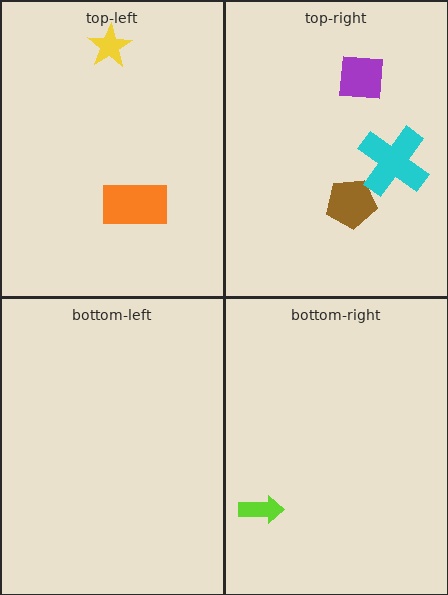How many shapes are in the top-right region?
3.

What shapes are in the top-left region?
The orange rectangle, the yellow star.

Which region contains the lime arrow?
The bottom-right region.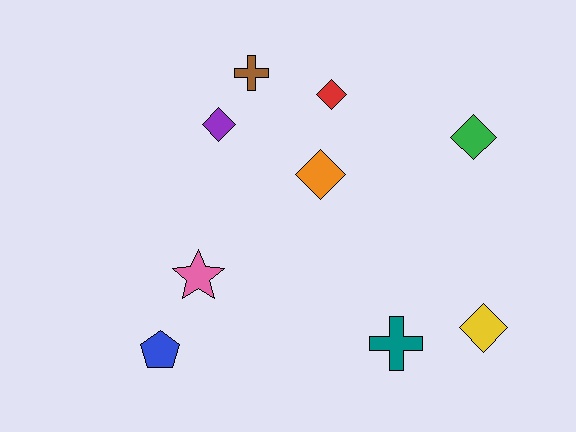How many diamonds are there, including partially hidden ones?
There are 5 diamonds.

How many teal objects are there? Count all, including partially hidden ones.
There is 1 teal object.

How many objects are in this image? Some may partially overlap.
There are 9 objects.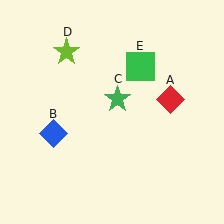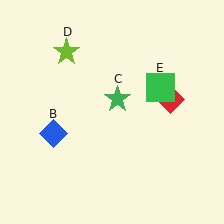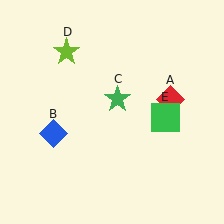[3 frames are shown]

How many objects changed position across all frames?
1 object changed position: green square (object E).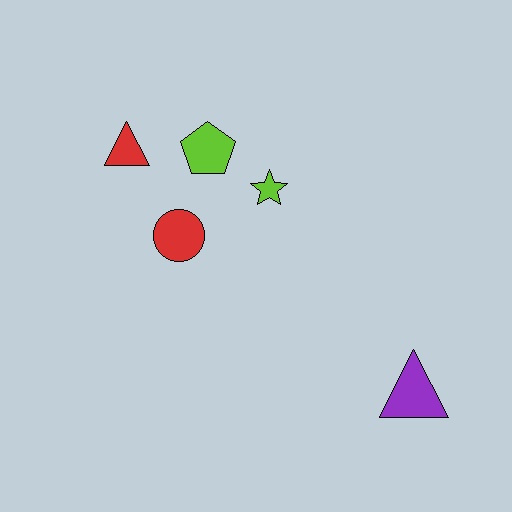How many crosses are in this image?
There are no crosses.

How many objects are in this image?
There are 5 objects.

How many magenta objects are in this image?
There are no magenta objects.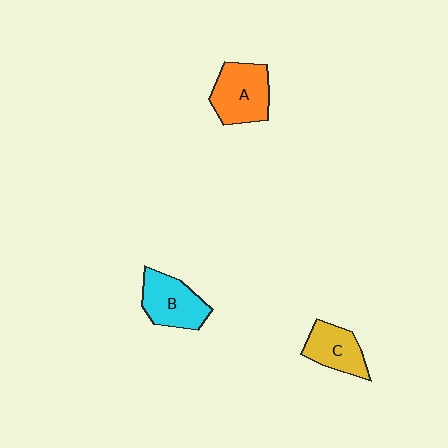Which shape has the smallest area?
Shape C (yellow).